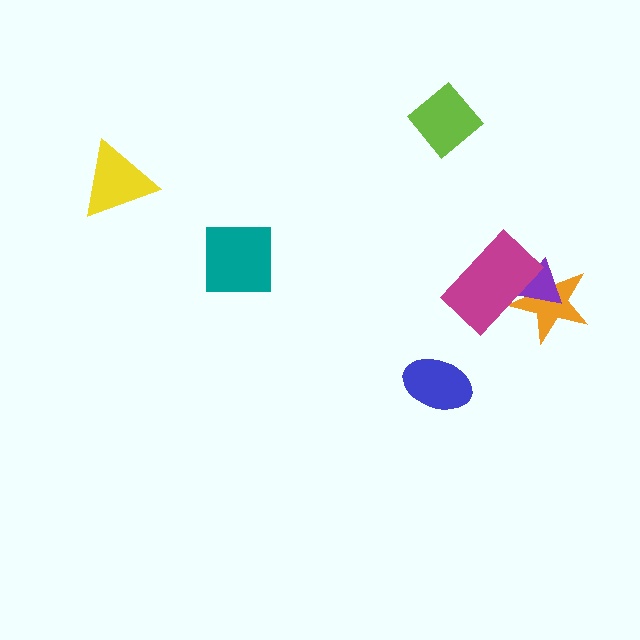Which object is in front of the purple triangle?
The magenta rectangle is in front of the purple triangle.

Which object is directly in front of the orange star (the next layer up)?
The purple triangle is directly in front of the orange star.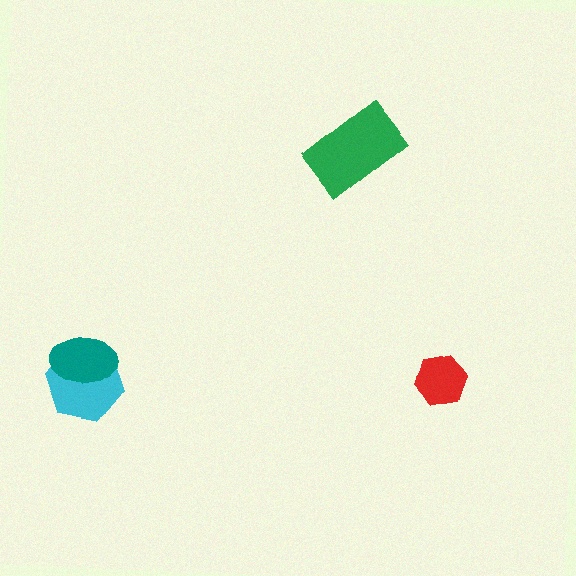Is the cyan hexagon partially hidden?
Yes, it is partially covered by another shape.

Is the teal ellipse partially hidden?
No, no other shape covers it.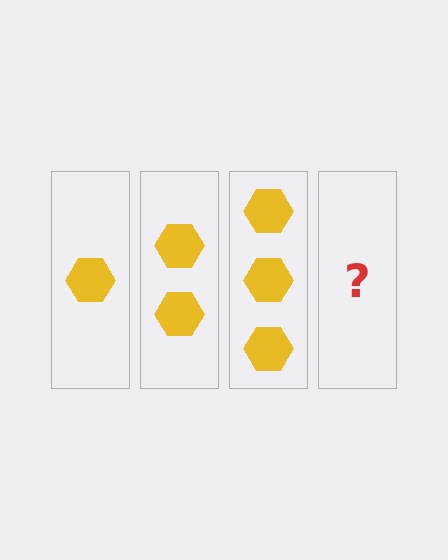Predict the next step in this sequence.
The next step is 4 hexagons.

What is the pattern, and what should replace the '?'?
The pattern is that each step adds one more hexagon. The '?' should be 4 hexagons.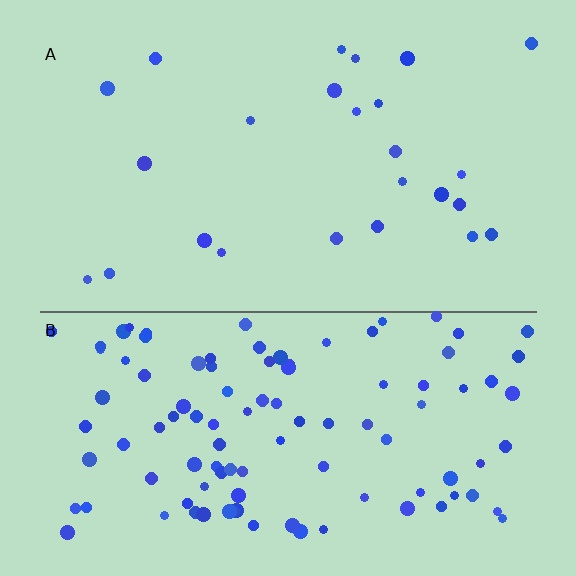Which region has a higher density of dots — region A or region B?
B (the bottom).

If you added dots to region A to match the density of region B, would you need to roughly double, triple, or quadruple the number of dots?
Approximately quadruple.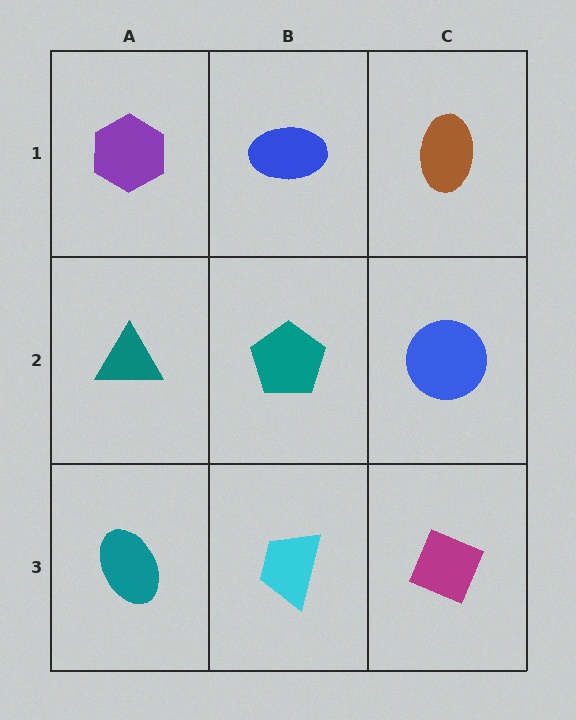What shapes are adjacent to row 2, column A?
A purple hexagon (row 1, column A), a teal ellipse (row 3, column A), a teal pentagon (row 2, column B).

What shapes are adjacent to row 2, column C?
A brown ellipse (row 1, column C), a magenta diamond (row 3, column C), a teal pentagon (row 2, column B).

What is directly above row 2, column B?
A blue ellipse.